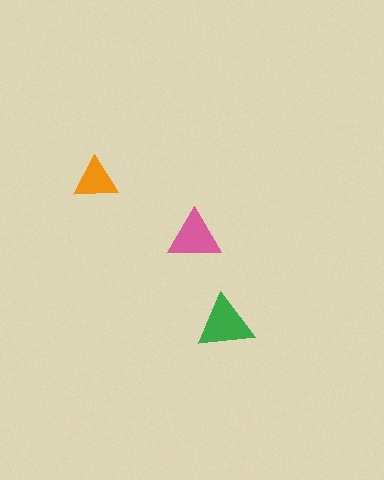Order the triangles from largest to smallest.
the green one, the pink one, the orange one.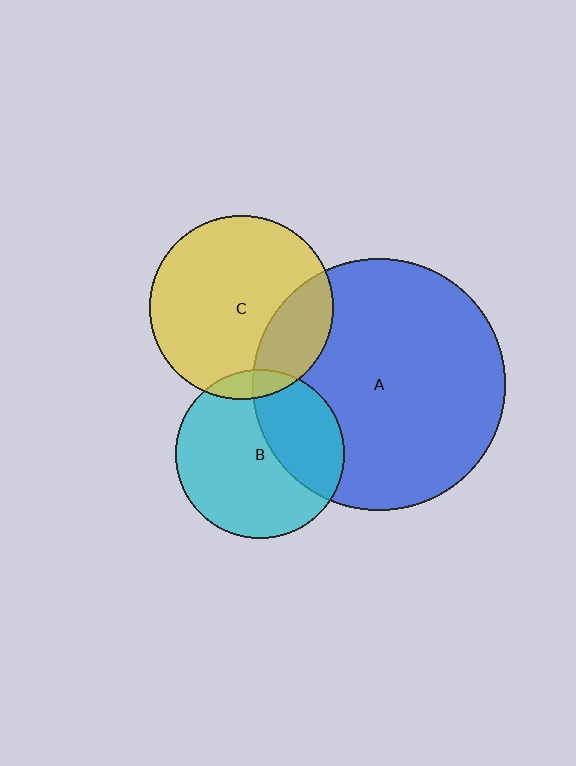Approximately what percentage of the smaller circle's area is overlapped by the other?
Approximately 10%.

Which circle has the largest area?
Circle A (blue).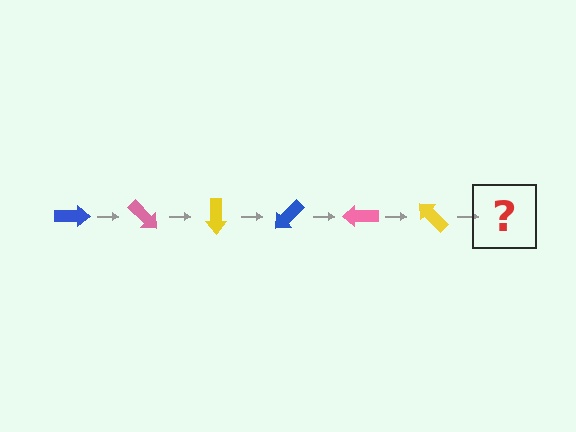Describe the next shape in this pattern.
It should be a blue arrow, rotated 270 degrees from the start.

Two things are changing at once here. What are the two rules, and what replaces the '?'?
The two rules are that it rotates 45 degrees each step and the color cycles through blue, pink, and yellow. The '?' should be a blue arrow, rotated 270 degrees from the start.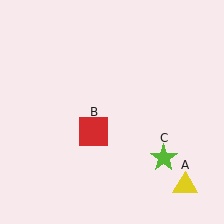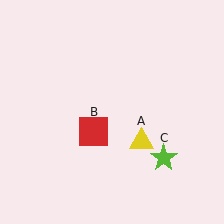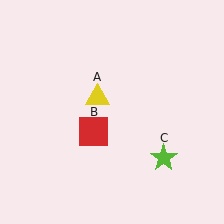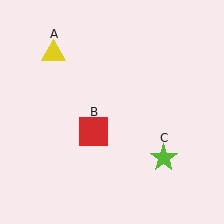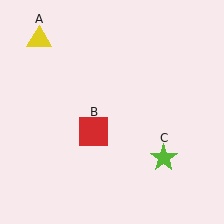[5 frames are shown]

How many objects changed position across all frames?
1 object changed position: yellow triangle (object A).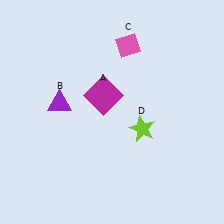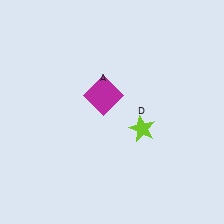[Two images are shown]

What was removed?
The purple triangle (B), the pink diamond (C) were removed in Image 2.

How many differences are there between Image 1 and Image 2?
There are 2 differences between the two images.